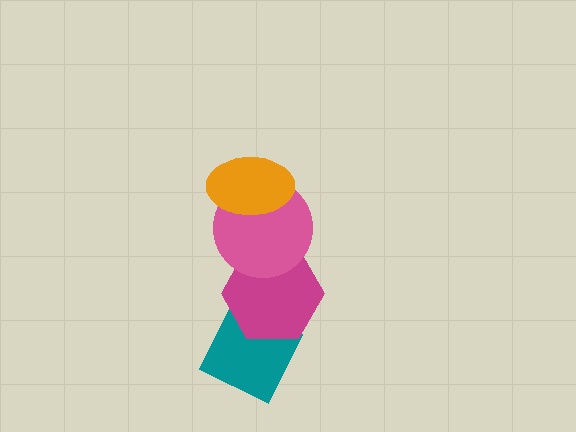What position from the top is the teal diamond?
The teal diamond is 4th from the top.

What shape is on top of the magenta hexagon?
The pink circle is on top of the magenta hexagon.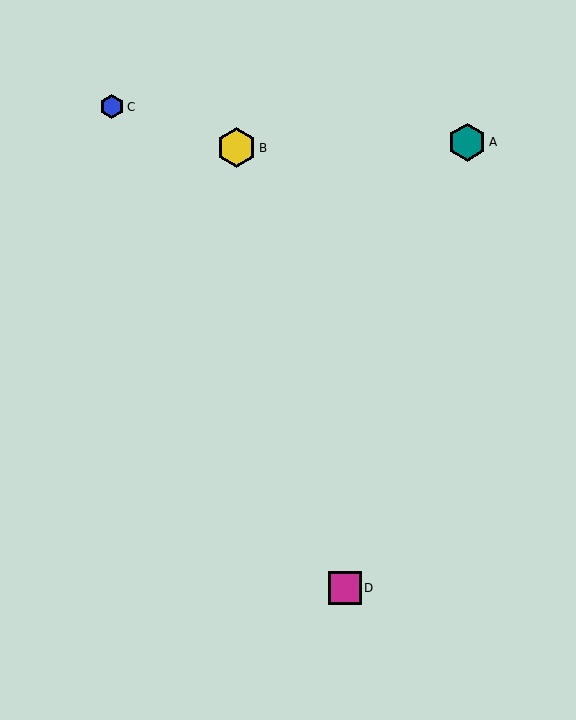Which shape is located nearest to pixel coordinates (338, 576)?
The magenta square (labeled D) at (345, 588) is nearest to that location.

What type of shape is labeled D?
Shape D is a magenta square.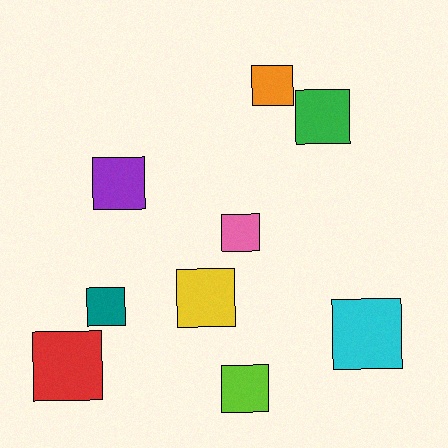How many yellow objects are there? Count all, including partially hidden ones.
There is 1 yellow object.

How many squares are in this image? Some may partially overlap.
There are 9 squares.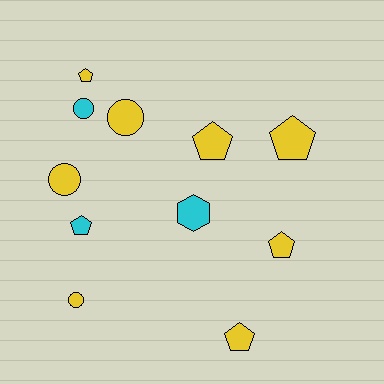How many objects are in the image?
There are 11 objects.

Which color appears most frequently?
Yellow, with 8 objects.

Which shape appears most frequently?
Pentagon, with 6 objects.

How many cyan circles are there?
There is 1 cyan circle.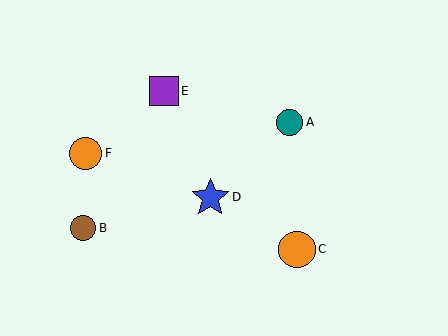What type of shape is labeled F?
Shape F is an orange circle.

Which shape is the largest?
The blue star (labeled D) is the largest.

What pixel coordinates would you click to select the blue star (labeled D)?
Click at (210, 197) to select the blue star D.